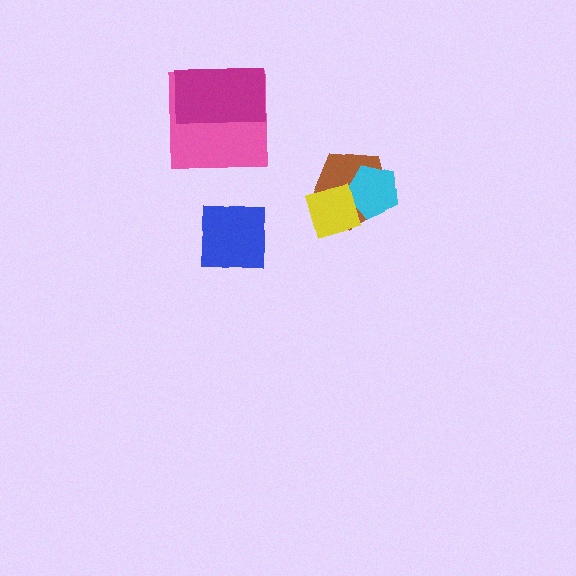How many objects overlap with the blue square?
0 objects overlap with the blue square.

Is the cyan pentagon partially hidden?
Yes, it is partially covered by another shape.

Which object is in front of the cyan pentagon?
The yellow diamond is in front of the cyan pentagon.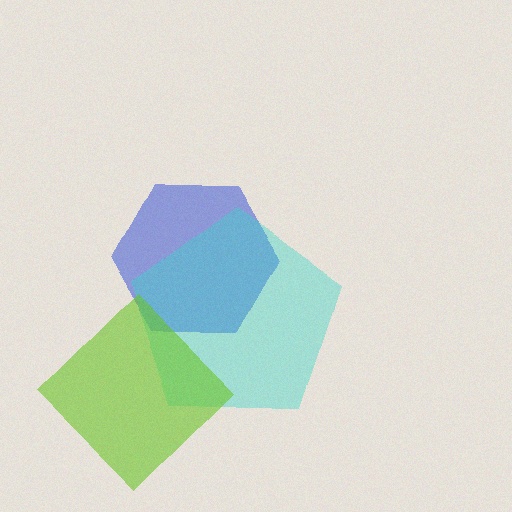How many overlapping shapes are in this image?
There are 3 overlapping shapes in the image.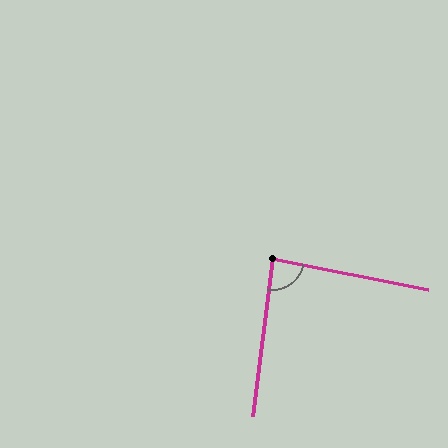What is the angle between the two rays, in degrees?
Approximately 86 degrees.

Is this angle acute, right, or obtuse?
It is approximately a right angle.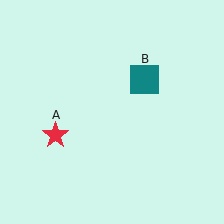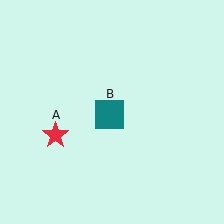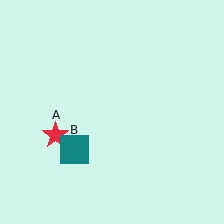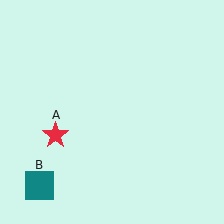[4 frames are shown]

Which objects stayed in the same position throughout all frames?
Red star (object A) remained stationary.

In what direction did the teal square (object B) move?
The teal square (object B) moved down and to the left.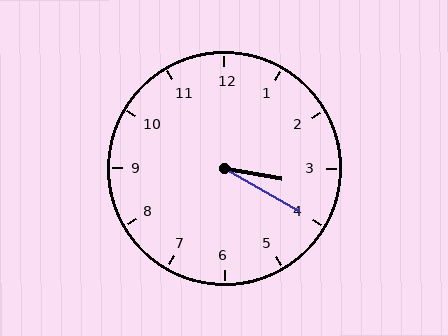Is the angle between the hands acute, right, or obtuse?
It is acute.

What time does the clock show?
3:20.